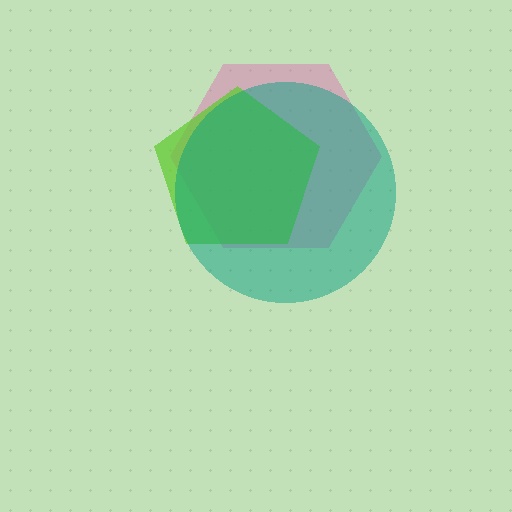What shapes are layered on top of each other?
The layered shapes are: a pink hexagon, a lime pentagon, a teal circle.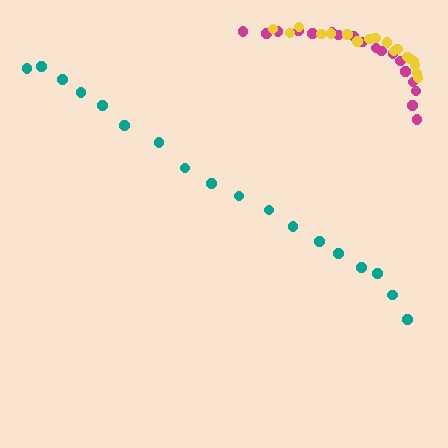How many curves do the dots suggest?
There are 3 distinct paths.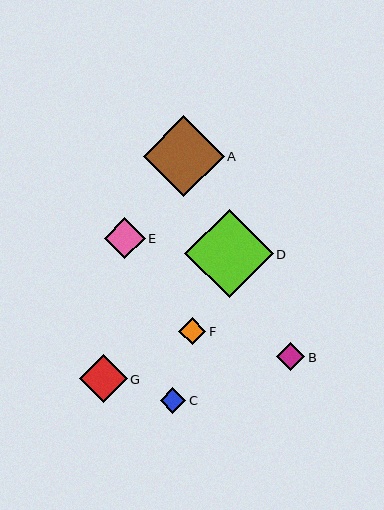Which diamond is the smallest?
Diamond C is the smallest with a size of approximately 26 pixels.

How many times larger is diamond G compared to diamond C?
Diamond G is approximately 1.9 times the size of diamond C.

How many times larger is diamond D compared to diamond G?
Diamond D is approximately 1.8 times the size of diamond G.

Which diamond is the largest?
Diamond D is the largest with a size of approximately 88 pixels.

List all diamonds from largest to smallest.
From largest to smallest: D, A, G, E, B, F, C.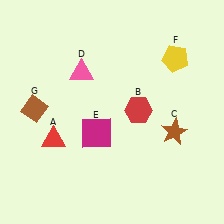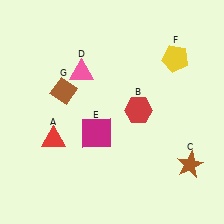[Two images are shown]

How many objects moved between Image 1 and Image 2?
2 objects moved between the two images.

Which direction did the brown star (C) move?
The brown star (C) moved down.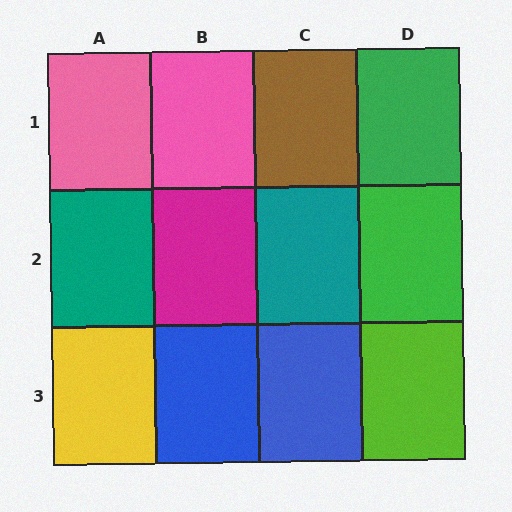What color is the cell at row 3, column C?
Blue.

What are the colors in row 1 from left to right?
Pink, pink, brown, green.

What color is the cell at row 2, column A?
Teal.